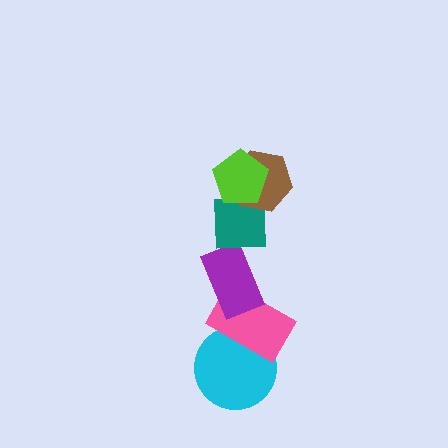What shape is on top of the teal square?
The brown hexagon is on top of the teal square.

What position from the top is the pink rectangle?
The pink rectangle is 5th from the top.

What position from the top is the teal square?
The teal square is 3rd from the top.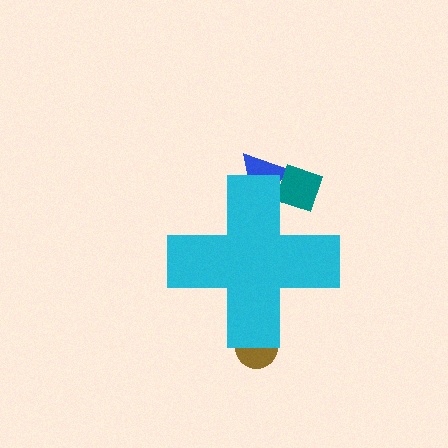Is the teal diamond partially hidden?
Yes, the teal diamond is partially hidden behind the cyan cross.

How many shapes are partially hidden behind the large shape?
3 shapes are partially hidden.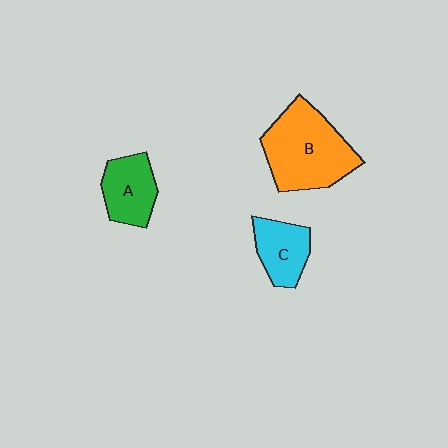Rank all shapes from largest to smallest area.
From largest to smallest: B (orange), A (green), C (cyan).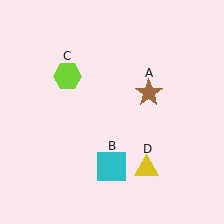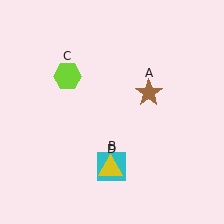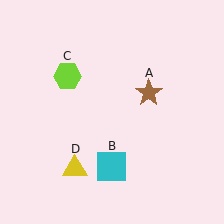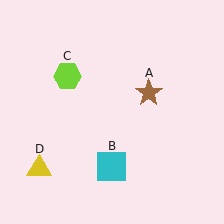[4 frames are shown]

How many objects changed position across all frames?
1 object changed position: yellow triangle (object D).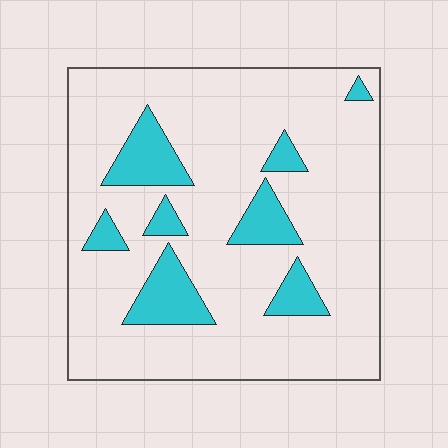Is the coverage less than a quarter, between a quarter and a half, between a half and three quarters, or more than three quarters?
Less than a quarter.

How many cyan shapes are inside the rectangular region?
8.